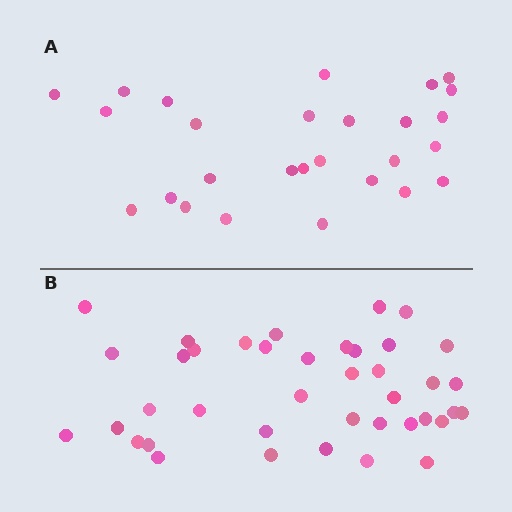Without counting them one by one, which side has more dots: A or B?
Region B (the bottom region) has more dots.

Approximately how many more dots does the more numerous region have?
Region B has approximately 15 more dots than region A.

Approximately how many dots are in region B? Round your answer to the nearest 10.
About 40 dots.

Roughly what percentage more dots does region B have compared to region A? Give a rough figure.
About 50% more.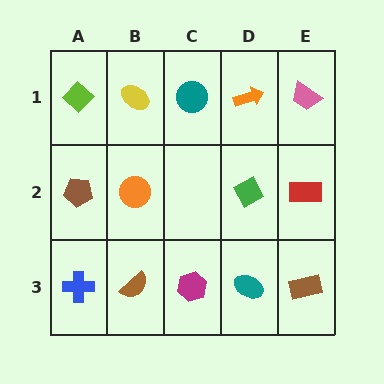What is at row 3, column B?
A brown semicircle.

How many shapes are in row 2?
4 shapes.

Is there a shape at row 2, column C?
No, that cell is empty.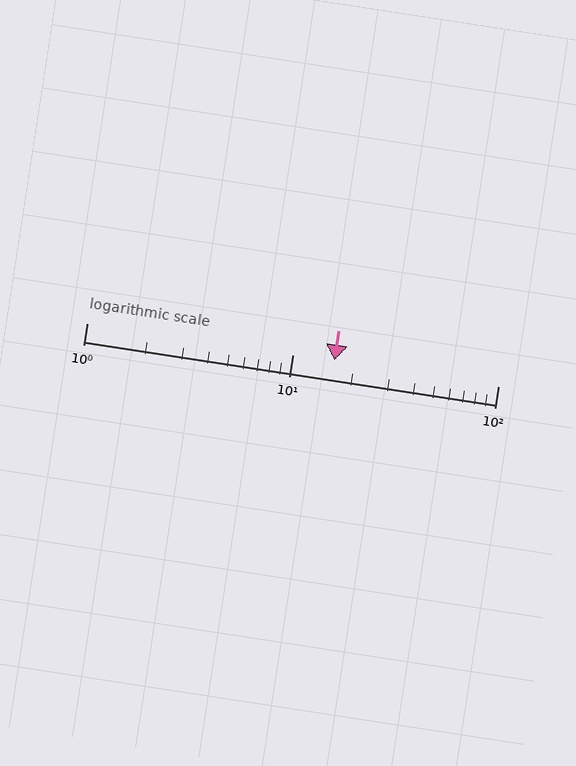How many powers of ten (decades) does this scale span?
The scale spans 2 decades, from 1 to 100.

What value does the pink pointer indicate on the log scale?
The pointer indicates approximately 16.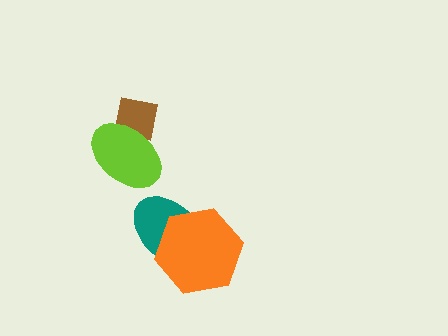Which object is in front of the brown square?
The lime ellipse is in front of the brown square.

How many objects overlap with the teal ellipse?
1 object overlaps with the teal ellipse.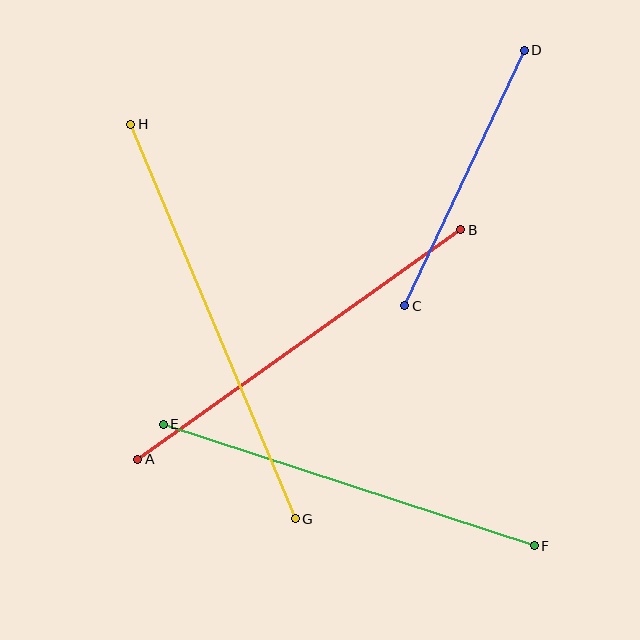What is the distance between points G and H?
The distance is approximately 428 pixels.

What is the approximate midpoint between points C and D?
The midpoint is at approximately (465, 178) pixels.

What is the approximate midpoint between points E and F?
The midpoint is at approximately (349, 485) pixels.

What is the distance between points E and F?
The distance is approximately 390 pixels.